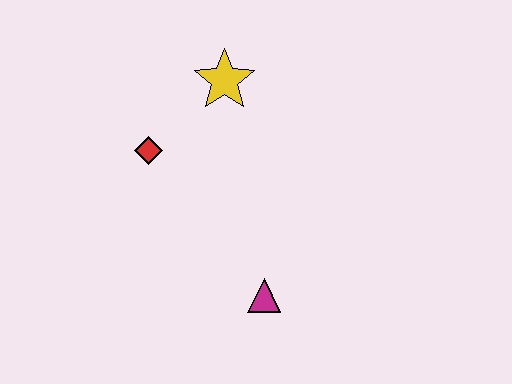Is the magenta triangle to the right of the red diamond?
Yes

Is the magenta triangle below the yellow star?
Yes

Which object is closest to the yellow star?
The red diamond is closest to the yellow star.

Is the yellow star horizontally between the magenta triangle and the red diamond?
Yes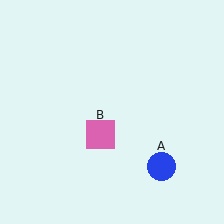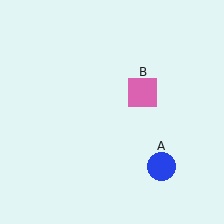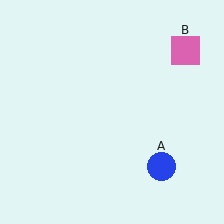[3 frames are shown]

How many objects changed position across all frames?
1 object changed position: pink square (object B).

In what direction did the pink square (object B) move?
The pink square (object B) moved up and to the right.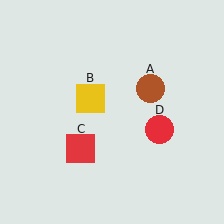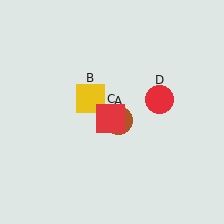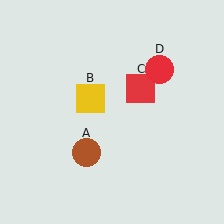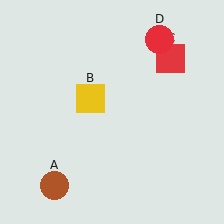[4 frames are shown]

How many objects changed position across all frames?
3 objects changed position: brown circle (object A), red square (object C), red circle (object D).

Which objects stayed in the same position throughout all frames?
Yellow square (object B) remained stationary.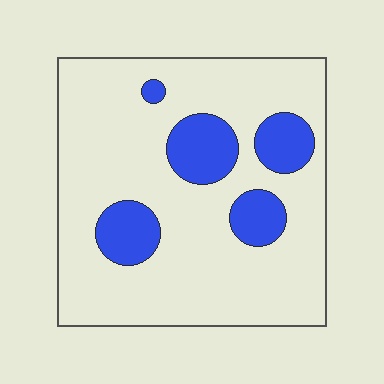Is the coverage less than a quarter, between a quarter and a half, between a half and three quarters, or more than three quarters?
Less than a quarter.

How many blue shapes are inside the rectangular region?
5.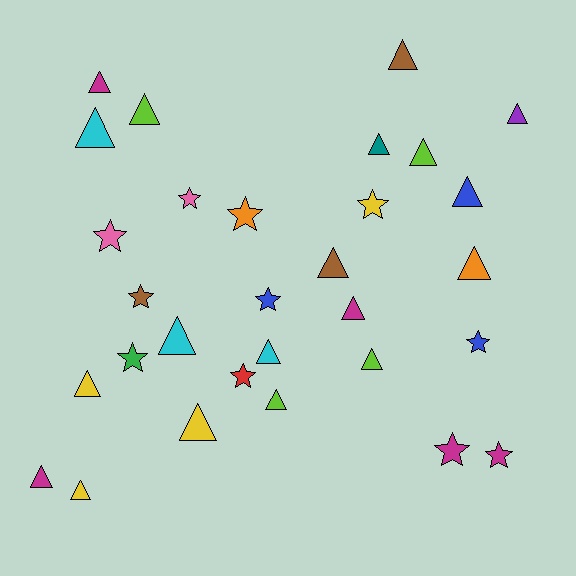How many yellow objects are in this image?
There are 4 yellow objects.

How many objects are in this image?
There are 30 objects.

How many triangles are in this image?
There are 19 triangles.